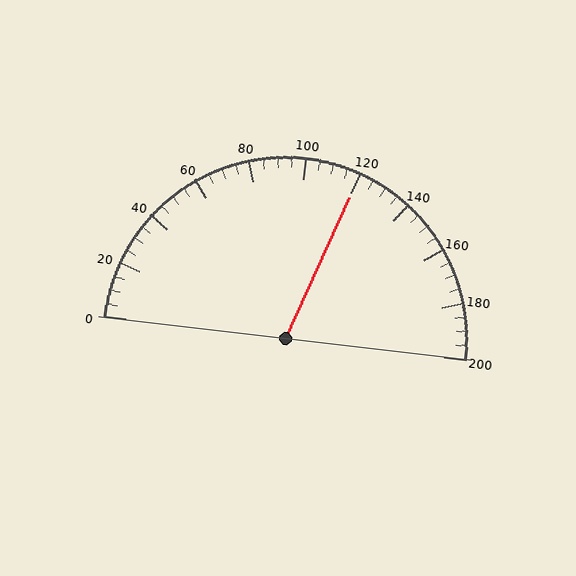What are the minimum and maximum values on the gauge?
The gauge ranges from 0 to 200.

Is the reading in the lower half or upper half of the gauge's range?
The reading is in the upper half of the range (0 to 200).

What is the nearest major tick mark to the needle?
The nearest major tick mark is 120.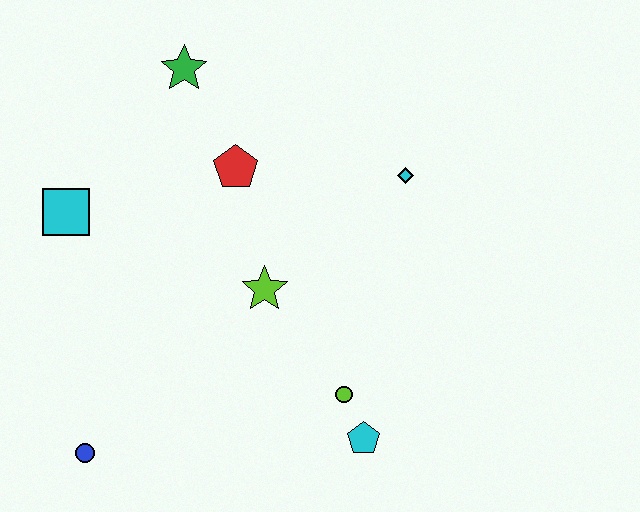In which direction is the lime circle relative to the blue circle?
The lime circle is to the right of the blue circle.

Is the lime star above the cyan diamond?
No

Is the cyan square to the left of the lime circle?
Yes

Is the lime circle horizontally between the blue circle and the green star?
No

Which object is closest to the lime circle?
The cyan pentagon is closest to the lime circle.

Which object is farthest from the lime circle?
The green star is farthest from the lime circle.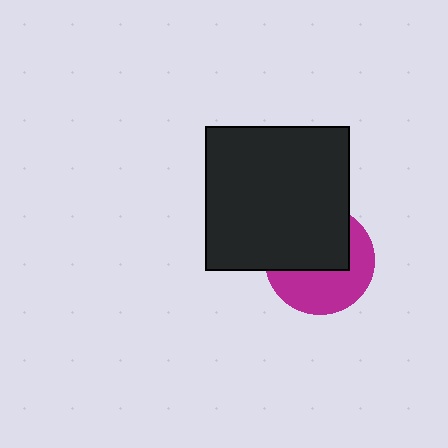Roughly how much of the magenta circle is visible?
About half of it is visible (roughly 49%).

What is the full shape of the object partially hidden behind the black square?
The partially hidden object is a magenta circle.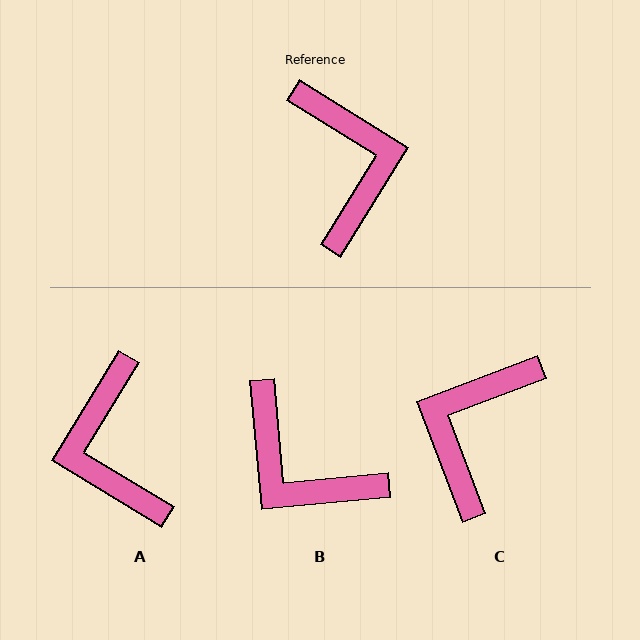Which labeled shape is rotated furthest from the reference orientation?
A, about 179 degrees away.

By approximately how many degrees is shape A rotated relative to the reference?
Approximately 179 degrees clockwise.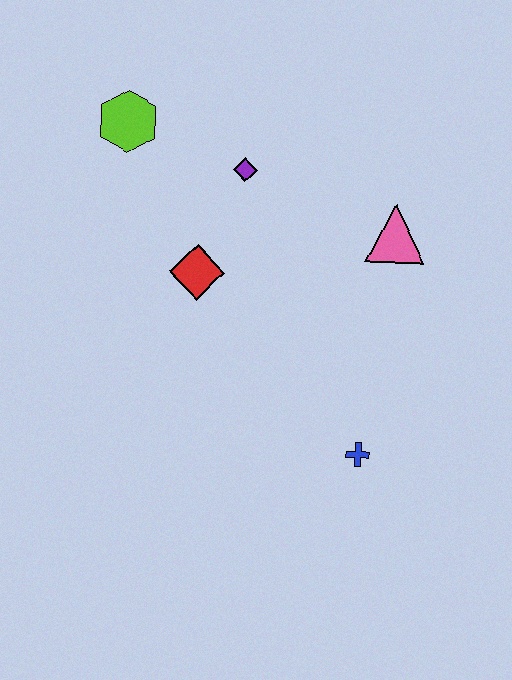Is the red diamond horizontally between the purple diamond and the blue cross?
No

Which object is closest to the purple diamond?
The red diamond is closest to the purple diamond.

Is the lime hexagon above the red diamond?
Yes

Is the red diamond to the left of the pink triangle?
Yes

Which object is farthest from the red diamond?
The blue cross is farthest from the red diamond.